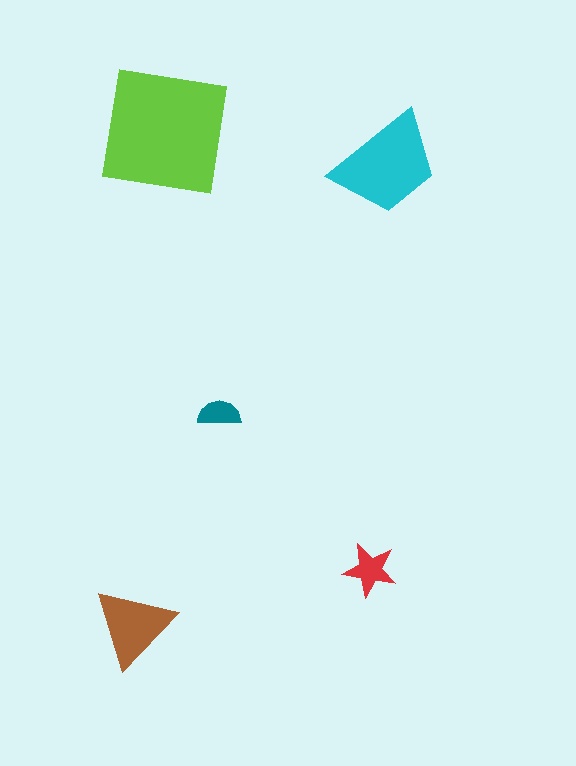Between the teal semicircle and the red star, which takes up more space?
The red star.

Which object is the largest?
The lime square.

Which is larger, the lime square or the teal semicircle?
The lime square.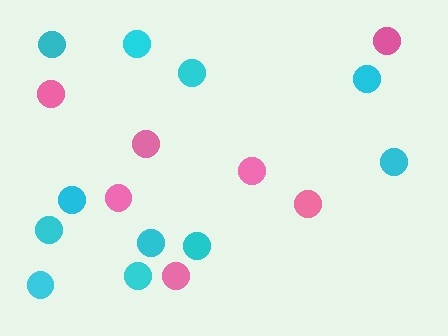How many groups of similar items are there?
There are 2 groups: one group of pink circles (7) and one group of cyan circles (11).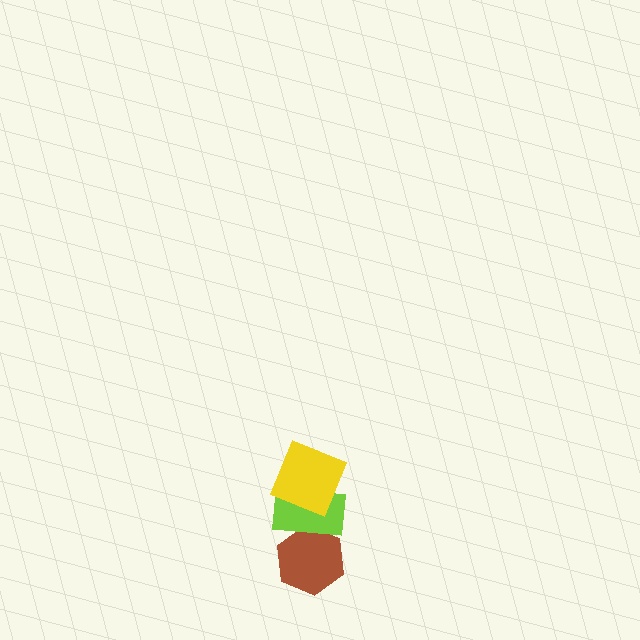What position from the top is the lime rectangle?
The lime rectangle is 2nd from the top.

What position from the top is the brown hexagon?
The brown hexagon is 3rd from the top.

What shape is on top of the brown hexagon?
The lime rectangle is on top of the brown hexagon.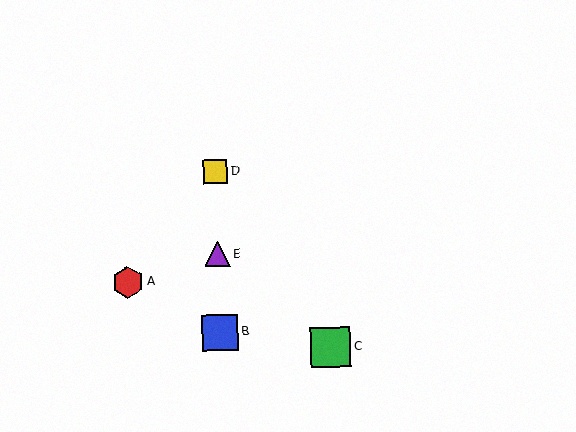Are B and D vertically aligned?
Yes, both are at x≈220.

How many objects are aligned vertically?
3 objects (B, D, E) are aligned vertically.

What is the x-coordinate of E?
Object E is at x≈218.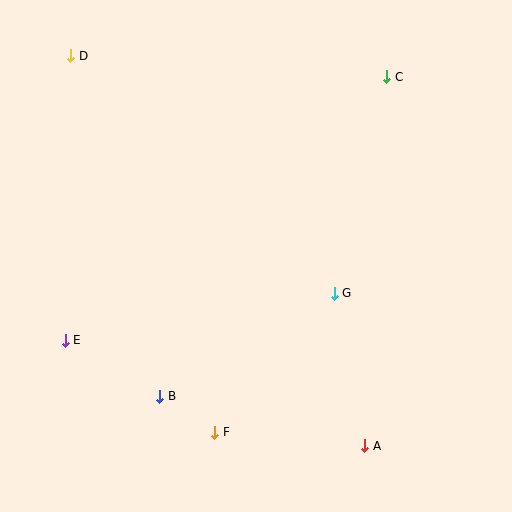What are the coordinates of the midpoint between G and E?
The midpoint between G and E is at (200, 317).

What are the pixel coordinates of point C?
Point C is at (387, 77).